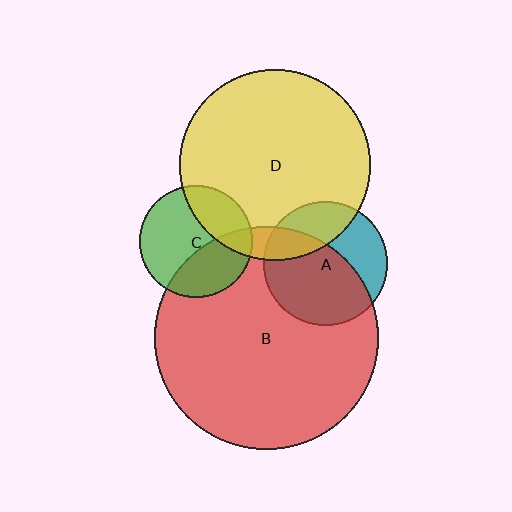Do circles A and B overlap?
Yes.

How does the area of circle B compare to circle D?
Approximately 1.4 times.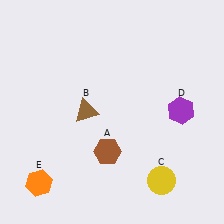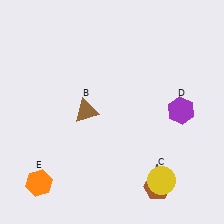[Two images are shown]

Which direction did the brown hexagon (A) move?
The brown hexagon (A) moved right.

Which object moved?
The brown hexagon (A) moved right.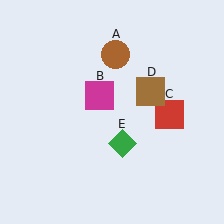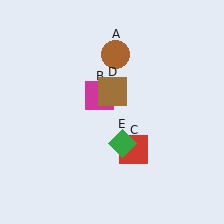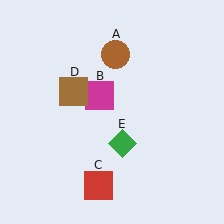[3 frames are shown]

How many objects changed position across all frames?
2 objects changed position: red square (object C), brown square (object D).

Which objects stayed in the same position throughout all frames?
Brown circle (object A) and magenta square (object B) and green diamond (object E) remained stationary.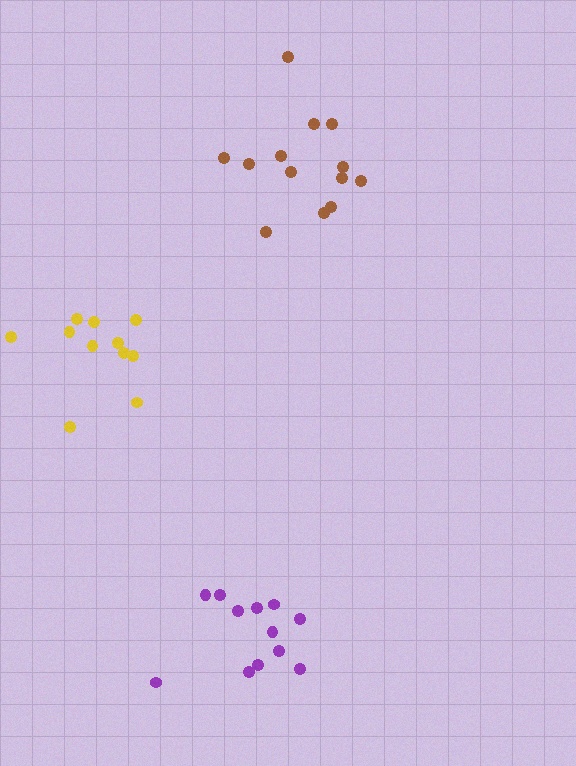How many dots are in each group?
Group 1: 13 dots, Group 2: 11 dots, Group 3: 12 dots (36 total).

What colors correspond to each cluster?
The clusters are colored: brown, yellow, purple.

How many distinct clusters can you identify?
There are 3 distinct clusters.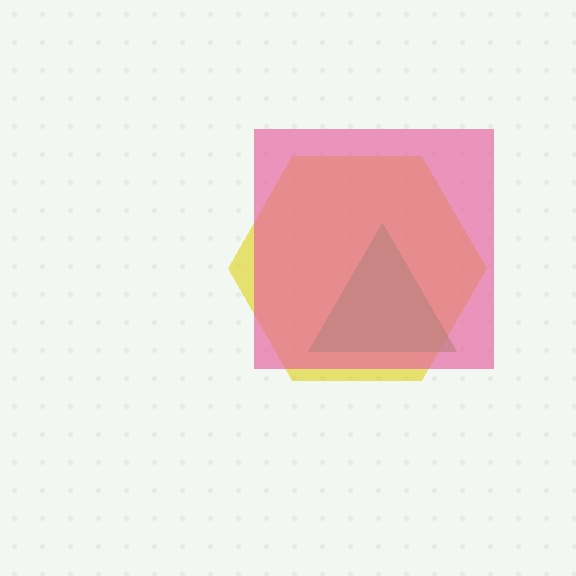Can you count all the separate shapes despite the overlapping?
Yes, there are 3 separate shapes.